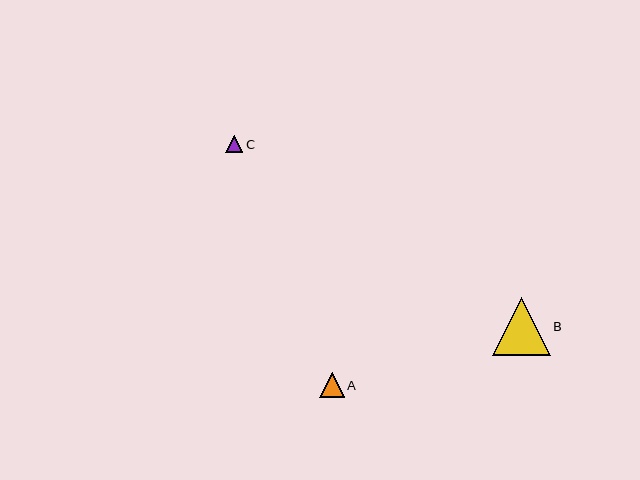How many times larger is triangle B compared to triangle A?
Triangle B is approximately 2.3 times the size of triangle A.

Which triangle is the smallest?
Triangle C is the smallest with a size of approximately 17 pixels.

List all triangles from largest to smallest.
From largest to smallest: B, A, C.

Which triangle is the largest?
Triangle B is the largest with a size of approximately 58 pixels.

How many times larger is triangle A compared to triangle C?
Triangle A is approximately 1.4 times the size of triangle C.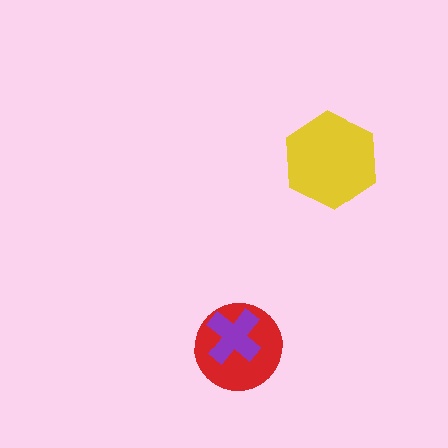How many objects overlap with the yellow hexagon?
0 objects overlap with the yellow hexagon.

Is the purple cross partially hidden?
No, no other shape covers it.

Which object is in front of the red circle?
The purple cross is in front of the red circle.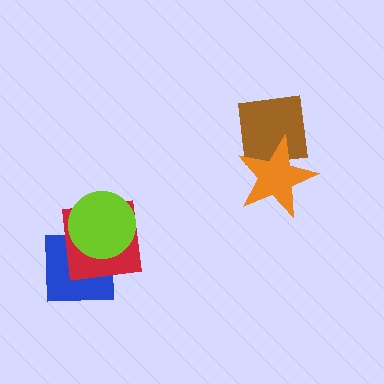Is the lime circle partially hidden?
No, no other shape covers it.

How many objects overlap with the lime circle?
2 objects overlap with the lime circle.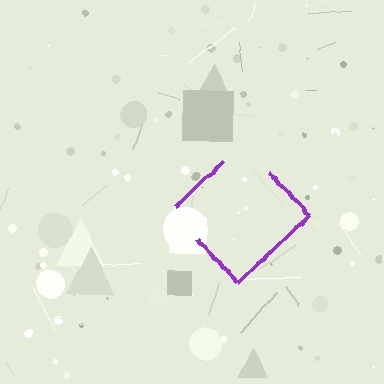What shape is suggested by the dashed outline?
The dashed outline suggests a diamond.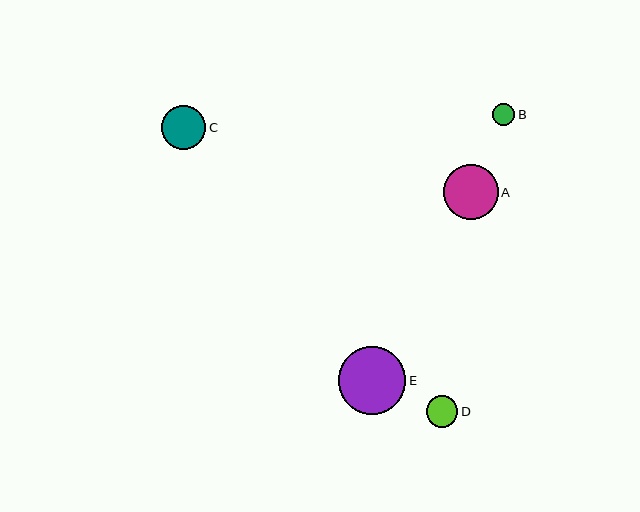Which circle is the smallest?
Circle B is the smallest with a size of approximately 22 pixels.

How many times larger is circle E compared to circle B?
Circle E is approximately 3.0 times the size of circle B.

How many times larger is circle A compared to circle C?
Circle A is approximately 1.2 times the size of circle C.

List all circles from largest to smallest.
From largest to smallest: E, A, C, D, B.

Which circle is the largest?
Circle E is the largest with a size of approximately 67 pixels.